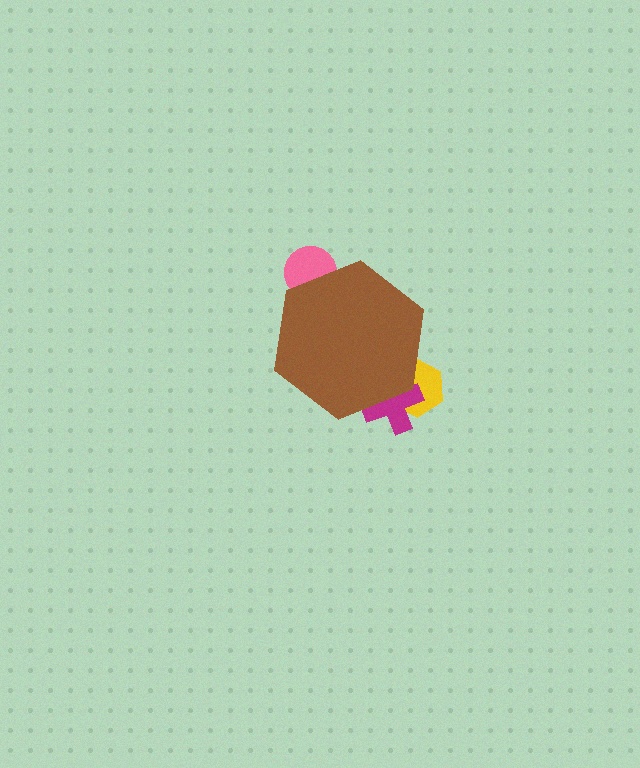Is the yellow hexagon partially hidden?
Yes, the yellow hexagon is partially hidden behind the brown hexagon.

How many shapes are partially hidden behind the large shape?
3 shapes are partially hidden.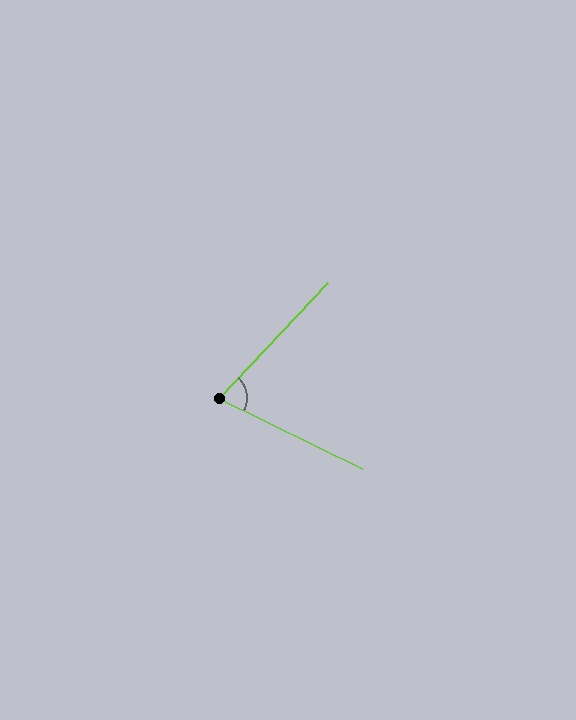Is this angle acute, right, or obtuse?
It is acute.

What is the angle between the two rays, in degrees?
Approximately 72 degrees.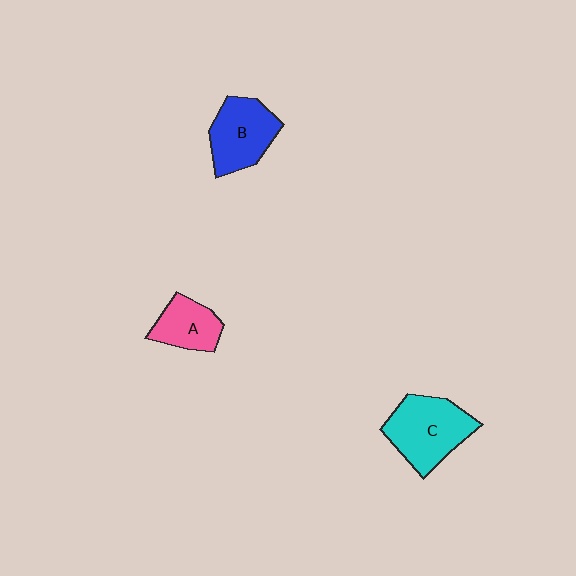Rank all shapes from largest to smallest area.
From largest to smallest: C (cyan), B (blue), A (pink).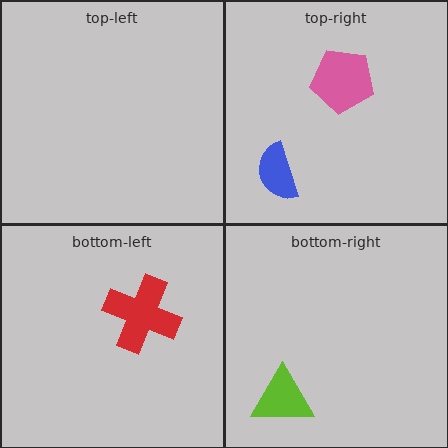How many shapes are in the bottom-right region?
1.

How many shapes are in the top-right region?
2.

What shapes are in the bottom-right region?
The lime triangle.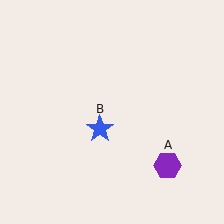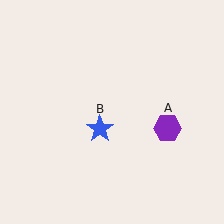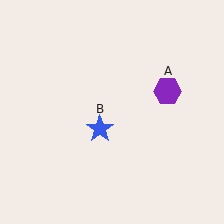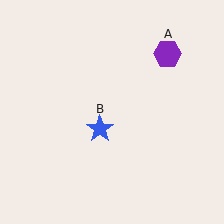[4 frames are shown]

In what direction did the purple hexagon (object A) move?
The purple hexagon (object A) moved up.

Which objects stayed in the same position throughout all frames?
Blue star (object B) remained stationary.